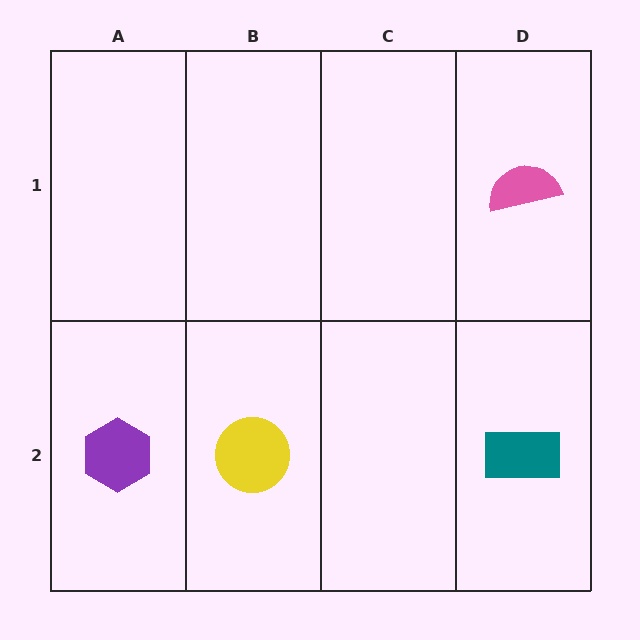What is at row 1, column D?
A pink semicircle.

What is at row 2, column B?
A yellow circle.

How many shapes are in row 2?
3 shapes.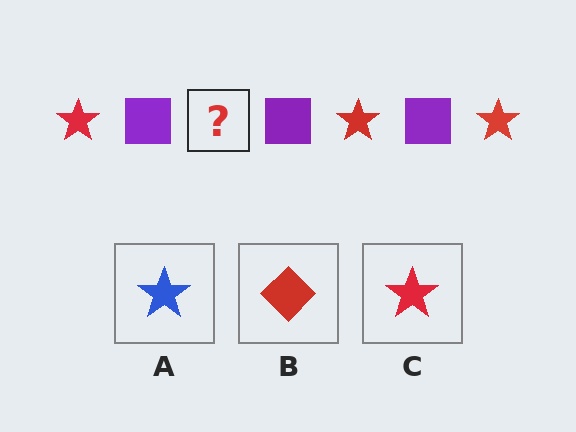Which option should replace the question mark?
Option C.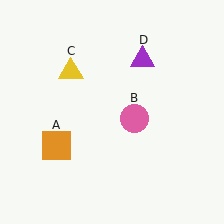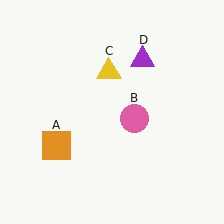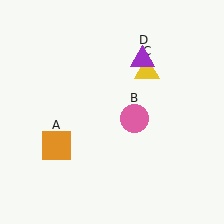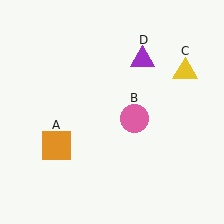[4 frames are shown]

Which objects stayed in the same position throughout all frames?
Orange square (object A) and pink circle (object B) and purple triangle (object D) remained stationary.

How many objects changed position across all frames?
1 object changed position: yellow triangle (object C).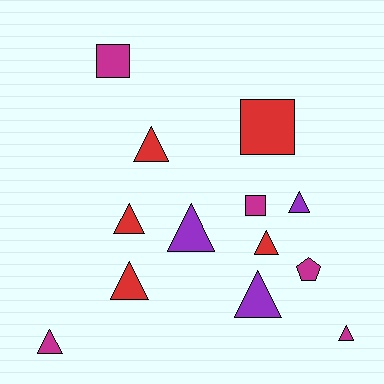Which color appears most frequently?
Red, with 5 objects.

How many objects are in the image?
There are 13 objects.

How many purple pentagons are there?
There are no purple pentagons.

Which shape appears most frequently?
Triangle, with 9 objects.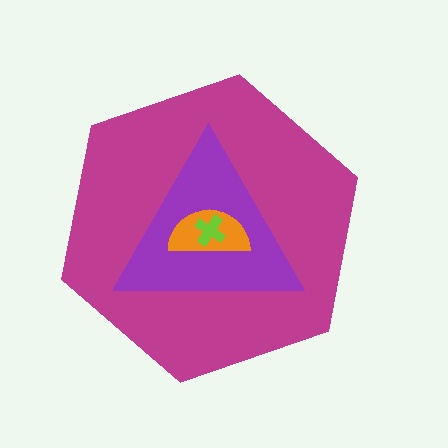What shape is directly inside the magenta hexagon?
The purple triangle.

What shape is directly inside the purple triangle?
The orange semicircle.